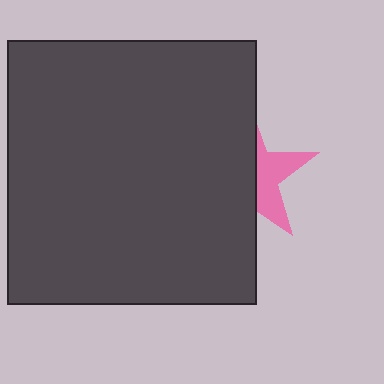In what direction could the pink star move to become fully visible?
The pink star could move right. That would shift it out from behind the dark gray rectangle entirely.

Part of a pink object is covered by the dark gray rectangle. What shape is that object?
It is a star.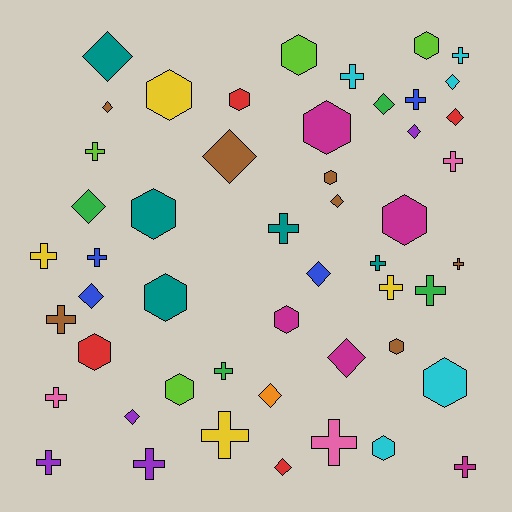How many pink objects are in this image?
There are 3 pink objects.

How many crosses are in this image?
There are 20 crosses.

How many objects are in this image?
There are 50 objects.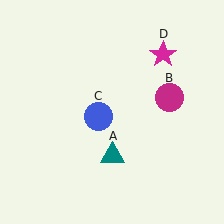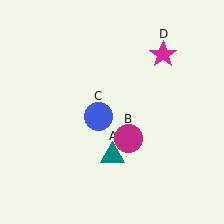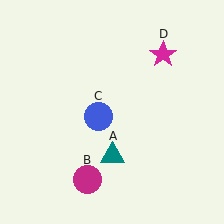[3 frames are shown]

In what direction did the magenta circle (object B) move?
The magenta circle (object B) moved down and to the left.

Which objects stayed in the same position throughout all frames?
Teal triangle (object A) and blue circle (object C) and magenta star (object D) remained stationary.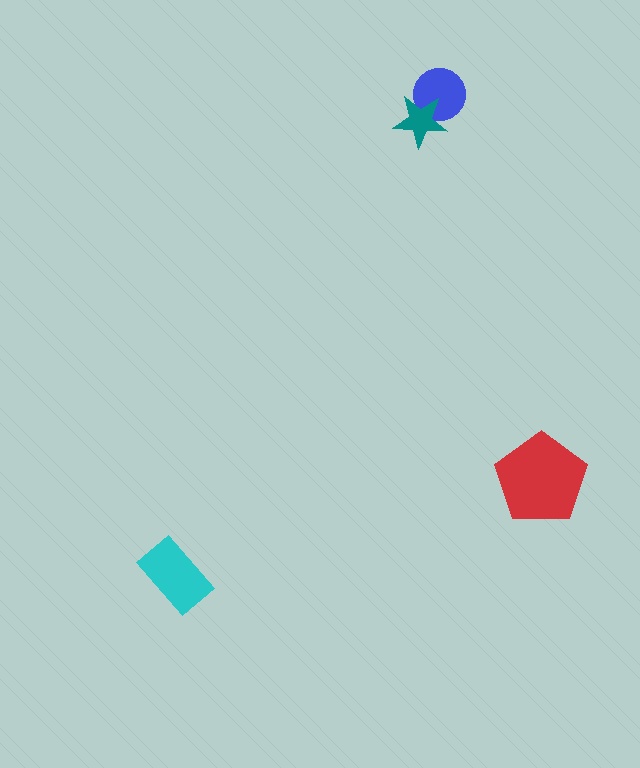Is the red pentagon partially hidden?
No, no other shape covers it.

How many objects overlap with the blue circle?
1 object overlaps with the blue circle.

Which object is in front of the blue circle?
The teal star is in front of the blue circle.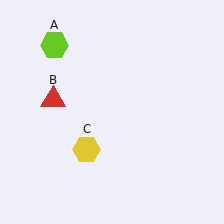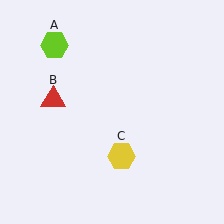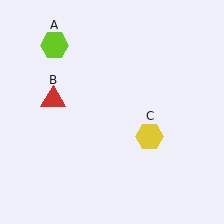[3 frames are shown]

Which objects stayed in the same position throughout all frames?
Lime hexagon (object A) and red triangle (object B) remained stationary.